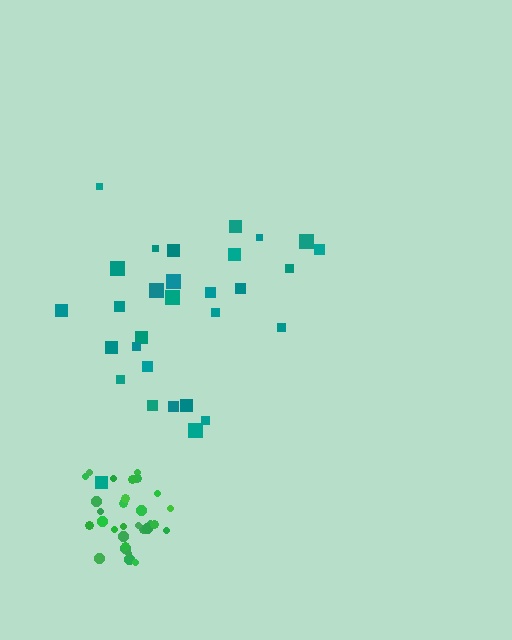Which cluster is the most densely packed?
Green.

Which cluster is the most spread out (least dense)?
Teal.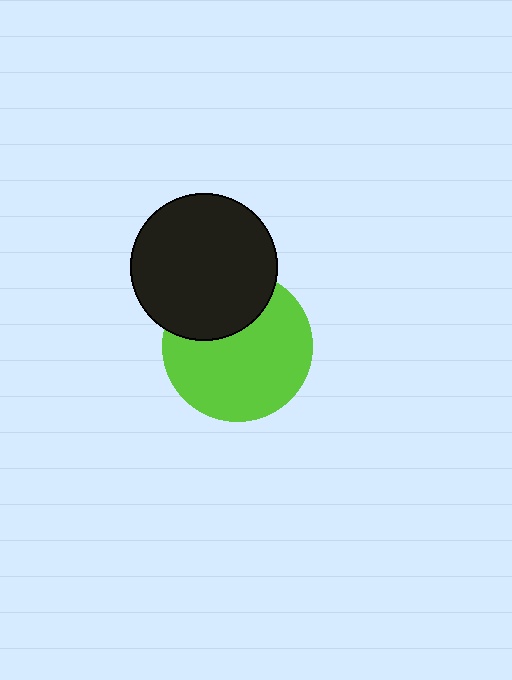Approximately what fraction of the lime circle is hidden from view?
Roughly 30% of the lime circle is hidden behind the black circle.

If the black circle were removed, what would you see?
You would see the complete lime circle.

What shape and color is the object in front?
The object in front is a black circle.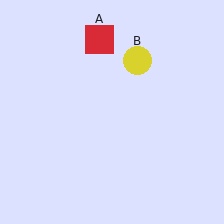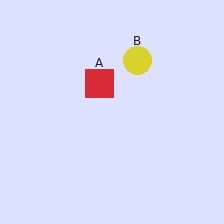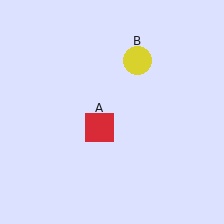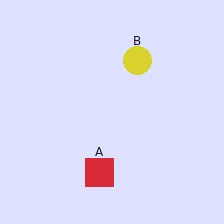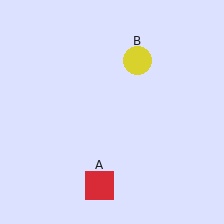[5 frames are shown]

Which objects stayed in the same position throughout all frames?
Yellow circle (object B) remained stationary.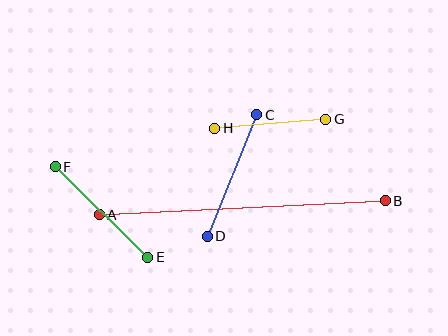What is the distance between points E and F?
The distance is approximately 129 pixels.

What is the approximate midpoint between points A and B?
The midpoint is at approximately (242, 208) pixels.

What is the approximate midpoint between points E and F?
The midpoint is at approximately (101, 212) pixels.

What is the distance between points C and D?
The distance is approximately 132 pixels.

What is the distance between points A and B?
The distance is approximately 287 pixels.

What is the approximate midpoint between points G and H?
The midpoint is at approximately (270, 124) pixels.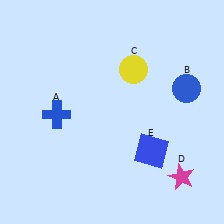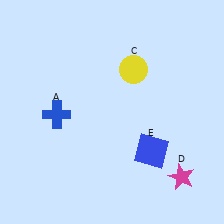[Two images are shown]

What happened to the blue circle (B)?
The blue circle (B) was removed in Image 2. It was in the top-right area of Image 1.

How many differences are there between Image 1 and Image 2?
There is 1 difference between the two images.